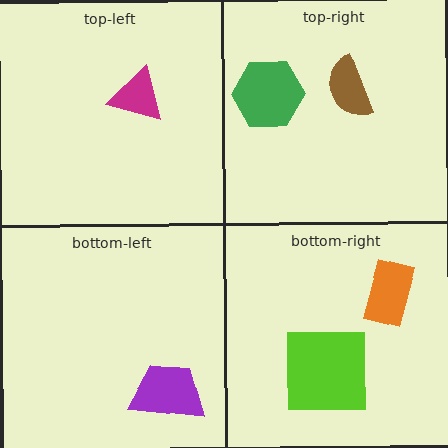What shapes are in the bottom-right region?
The lime square, the orange rectangle.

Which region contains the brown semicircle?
The top-right region.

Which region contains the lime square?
The bottom-right region.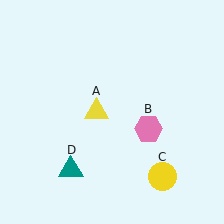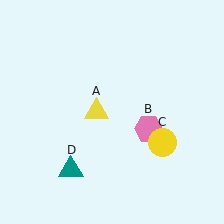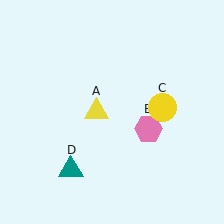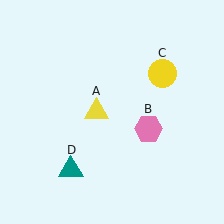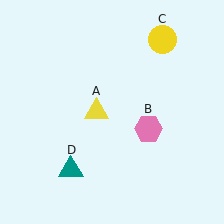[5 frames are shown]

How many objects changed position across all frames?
1 object changed position: yellow circle (object C).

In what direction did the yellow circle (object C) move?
The yellow circle (object C) moved up.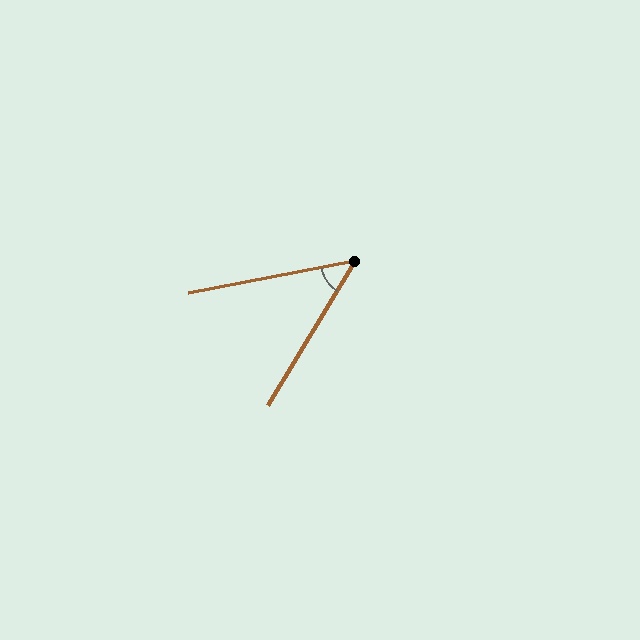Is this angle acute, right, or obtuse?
It is acute.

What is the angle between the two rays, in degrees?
Approximately 48 degrees.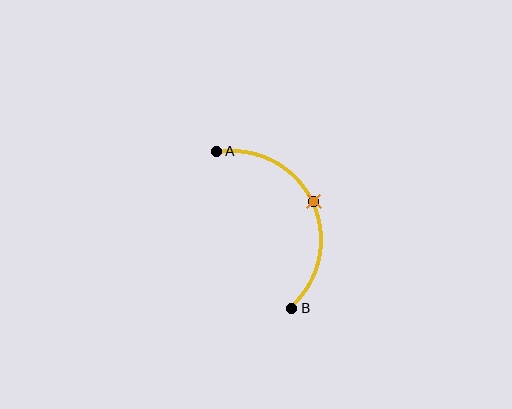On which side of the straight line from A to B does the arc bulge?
The arc bulges to the right of the straight line connecting A and B.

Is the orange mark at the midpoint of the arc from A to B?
Yes. The orange mark lies on the arc at equal arc-length from both A and B — it is the arc midpoint.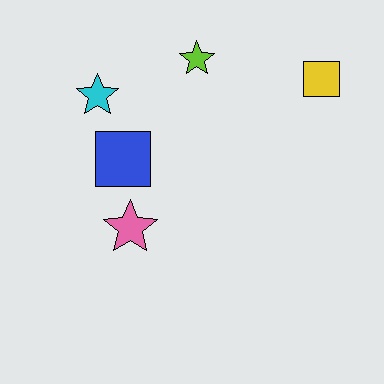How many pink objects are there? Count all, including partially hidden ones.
There is 1 pink object.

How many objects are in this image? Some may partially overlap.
There are 5 objects.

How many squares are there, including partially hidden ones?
There are 2 squares.